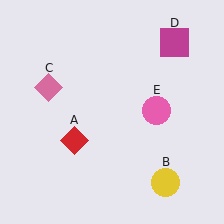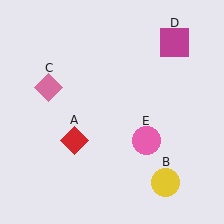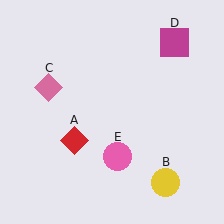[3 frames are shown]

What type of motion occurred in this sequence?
The pink circle (object E) rotated clockwise around the center of the scene.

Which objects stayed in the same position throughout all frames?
Red diamond (object A) and yellow circle (object B) and pink diamond (object C) and magenta square (object D) remained stationary.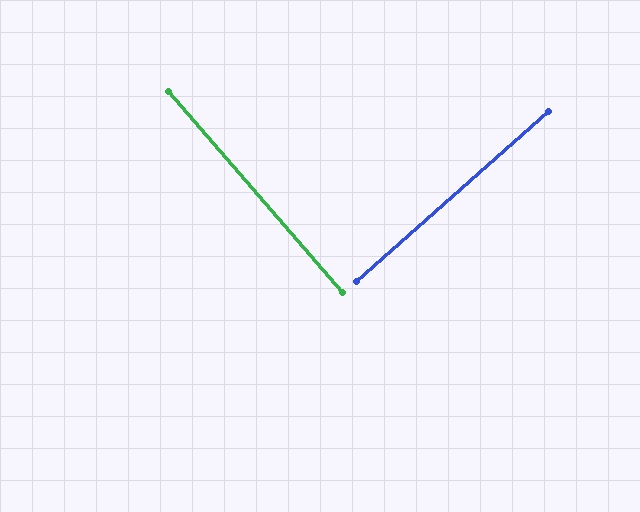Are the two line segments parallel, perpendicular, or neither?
Perpendicular — they meet at approximately 89°.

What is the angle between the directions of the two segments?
Approximately 89 degrees.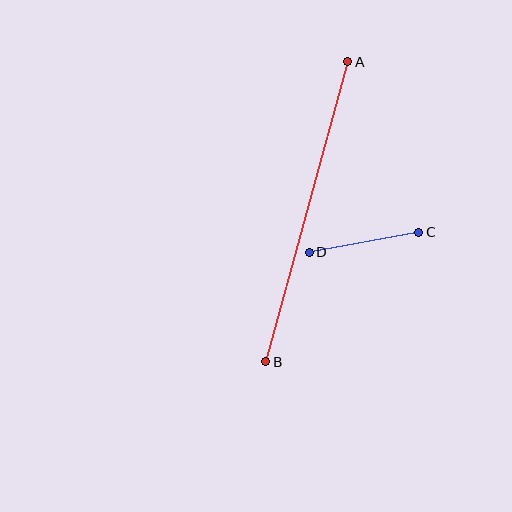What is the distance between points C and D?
The distance is approximately 111 pixels.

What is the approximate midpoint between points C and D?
The midpoint is at approximately (364, 242) pixels.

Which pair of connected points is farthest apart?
Points A and B are farthest apart.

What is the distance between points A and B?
The distance is approximately 311 pixels.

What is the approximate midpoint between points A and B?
The midpoint is at approximately (307, 212) pixels.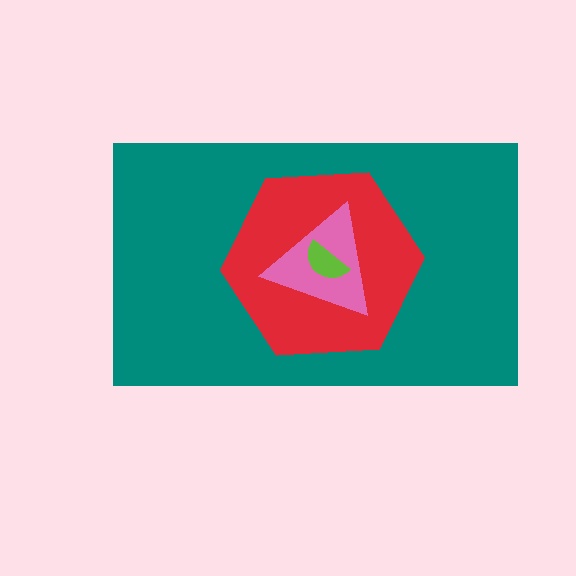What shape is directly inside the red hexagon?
The pink triangle.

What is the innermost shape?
The lime semicircle.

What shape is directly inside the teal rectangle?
The red hexagon.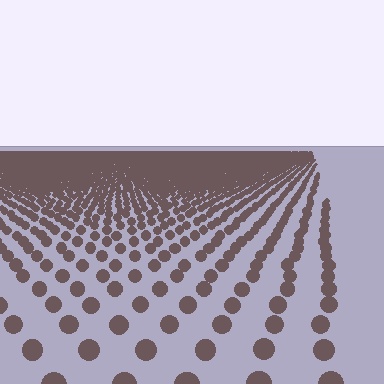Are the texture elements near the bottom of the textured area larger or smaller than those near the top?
Larger. Near the bottom, elements are closer to the viewer and appear at a bigger on-screen size.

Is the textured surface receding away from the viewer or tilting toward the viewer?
The surface is receding away from the viewer. Texture elements get smaller and denser toward the top.